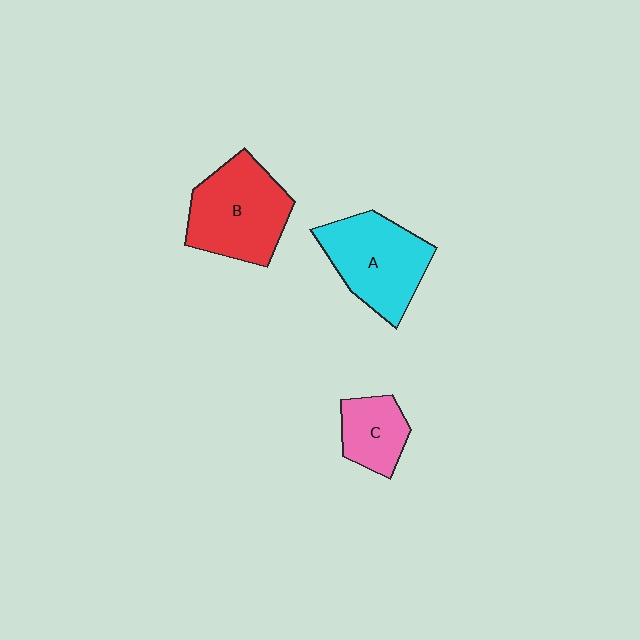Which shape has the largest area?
Shape B (red).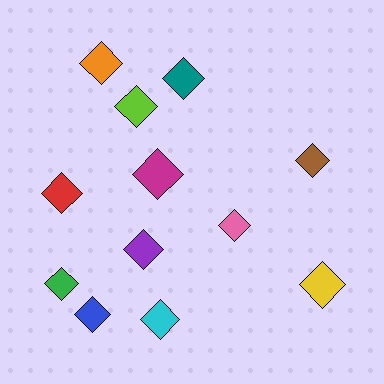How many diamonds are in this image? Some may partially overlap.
There are 12 diamonds.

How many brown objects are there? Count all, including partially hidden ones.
There is 1 brown object.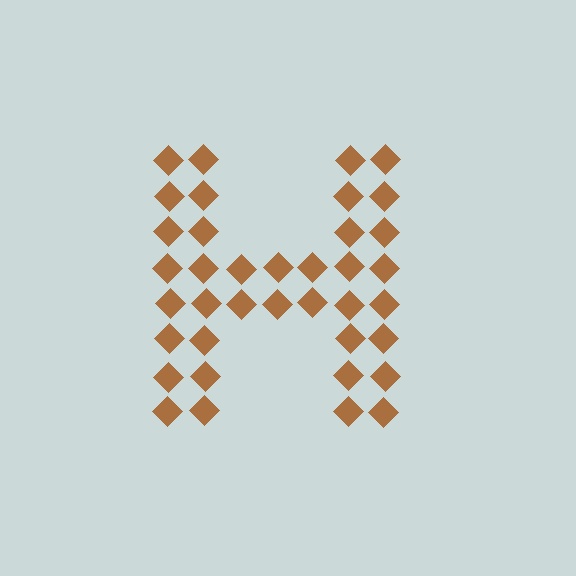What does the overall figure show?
The overall figure shows the letter H.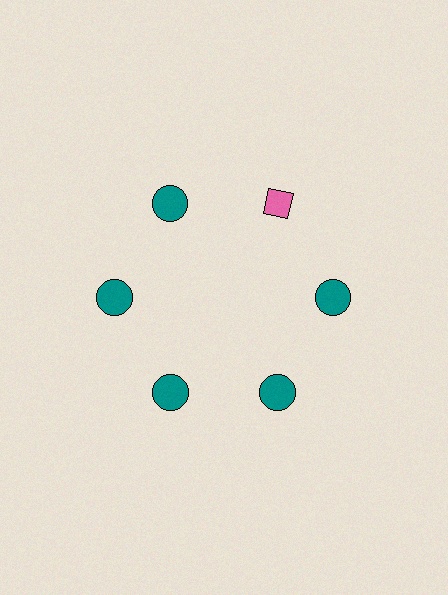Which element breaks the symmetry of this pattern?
The pink diamond at roughly the 1 o'clock position breaks the symmetry. All other shapes are teal circles.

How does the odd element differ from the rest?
It differs in both color (pink instead of teal) and shape (diamond instead of circle).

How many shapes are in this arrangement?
There are 6 shapes arranged in a ring pattern.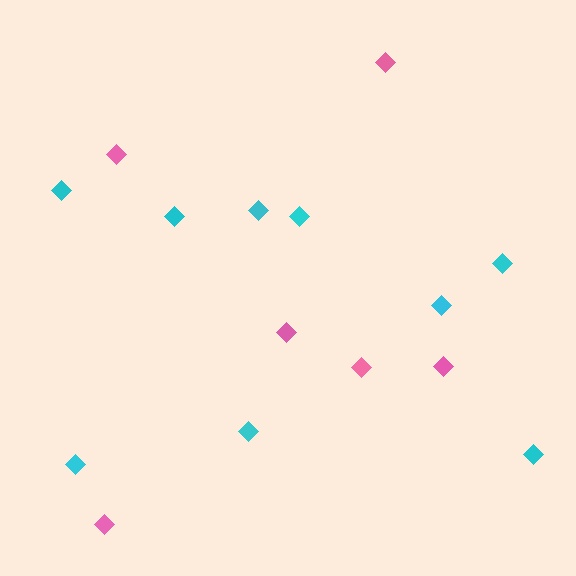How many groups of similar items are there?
There are 2 groups: one group of pink diamonds (6) and one group of cyan diamonds (9).